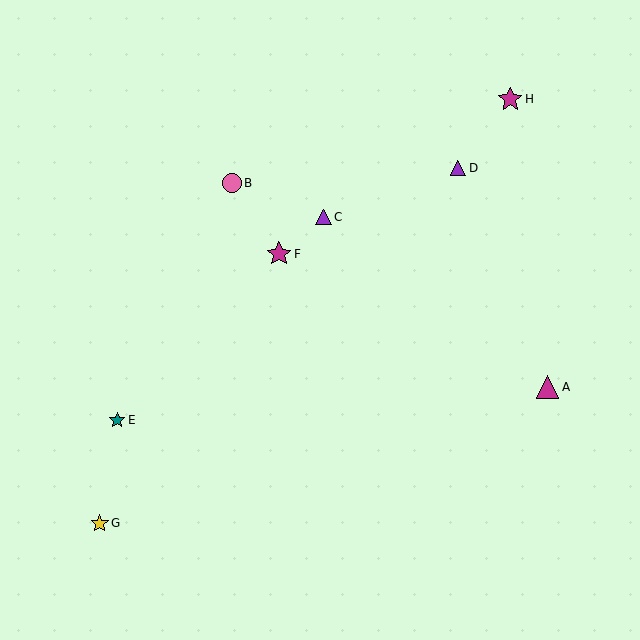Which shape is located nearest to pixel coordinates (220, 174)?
The pink circle (labeled B) at (232, 183) is nearest to that location.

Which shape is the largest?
The magenta star (labeled H) is the largest.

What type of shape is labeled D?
Shape D is a purple triangle.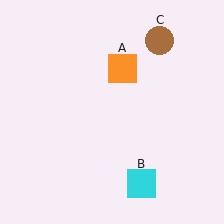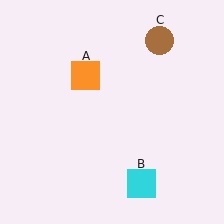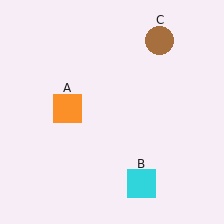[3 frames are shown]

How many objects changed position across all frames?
1 object changed position: orange square (object A).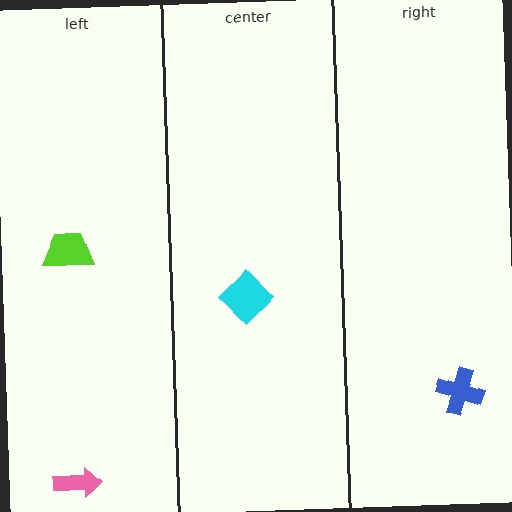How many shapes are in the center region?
1.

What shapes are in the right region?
The blue cross.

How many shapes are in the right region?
1.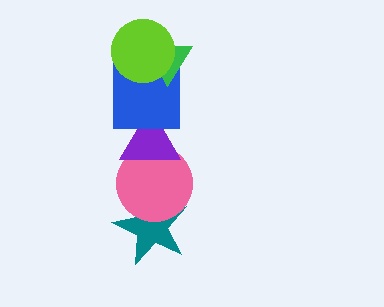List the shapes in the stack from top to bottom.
From top to bottom: the lime circle, the green triangle, the blue square, the purple triangle, the pink circle, the teal star.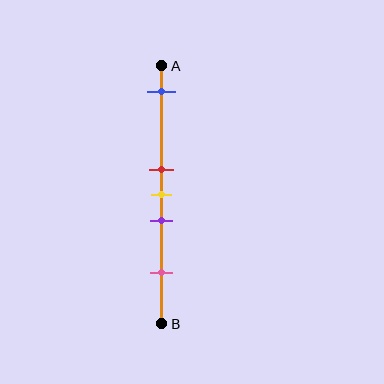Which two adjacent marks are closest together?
The red and yellow marks are the closest adjacent pair.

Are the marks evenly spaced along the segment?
No, the marks are not evenly spaced.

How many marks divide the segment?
There are 5 marks dividing the segment.